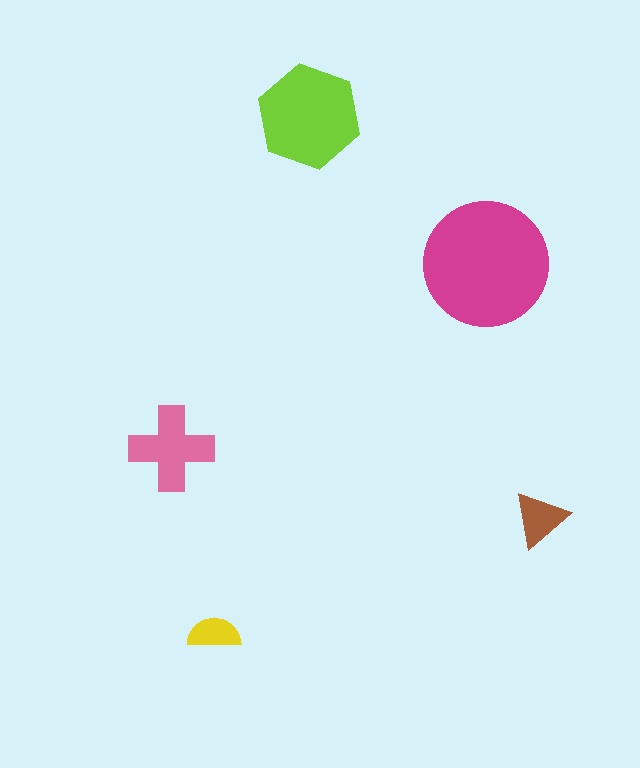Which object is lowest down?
The yellow semicircle is bottommost.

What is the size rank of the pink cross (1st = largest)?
3rd.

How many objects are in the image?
There are 5 objects in the image.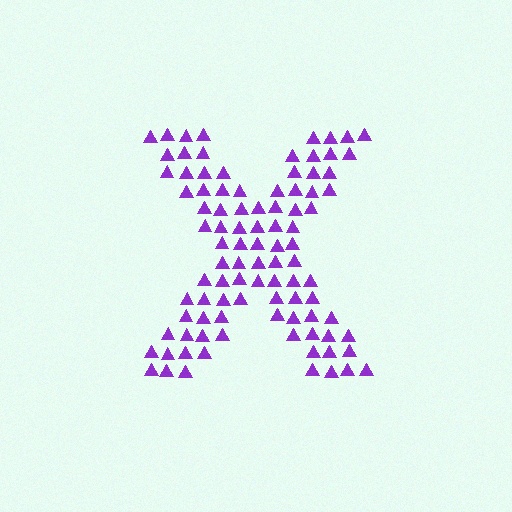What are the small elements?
The small elements are triangles.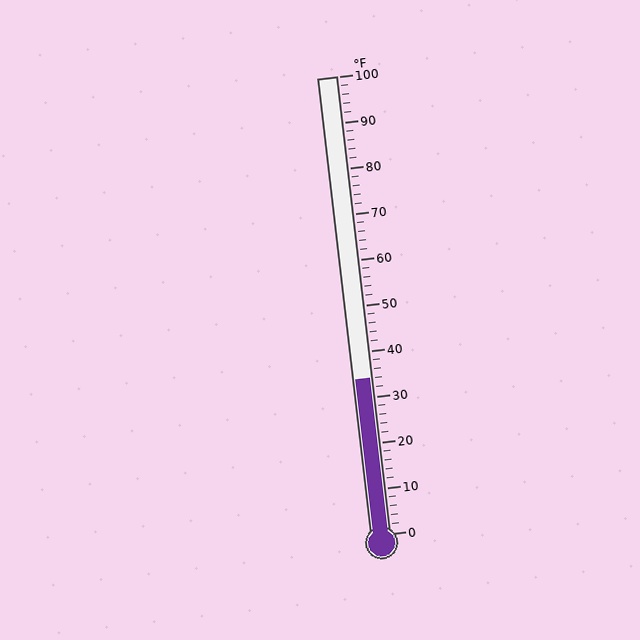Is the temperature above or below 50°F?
The temperature is below 50°F.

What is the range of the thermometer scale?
The thermometer scale ranges from 0°F to 100°F.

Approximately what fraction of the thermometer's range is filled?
The thermometer is filled to approximately 35% of its range.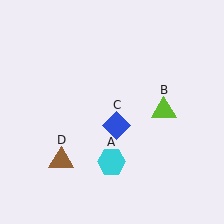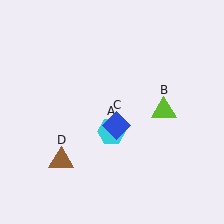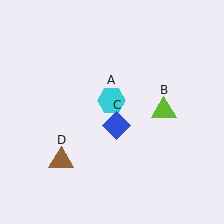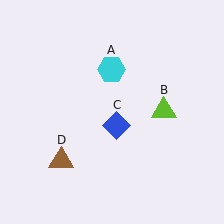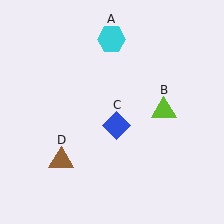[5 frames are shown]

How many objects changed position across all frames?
1 object changed position: cyan hexagon (object A).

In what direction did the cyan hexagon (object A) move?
The cyan hexagon (object A) moved up.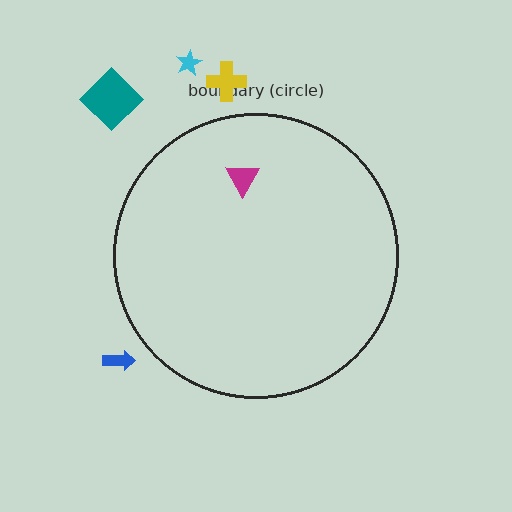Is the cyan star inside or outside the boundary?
Outside.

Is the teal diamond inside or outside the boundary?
Outside.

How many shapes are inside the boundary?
1 inside, 4 outside.